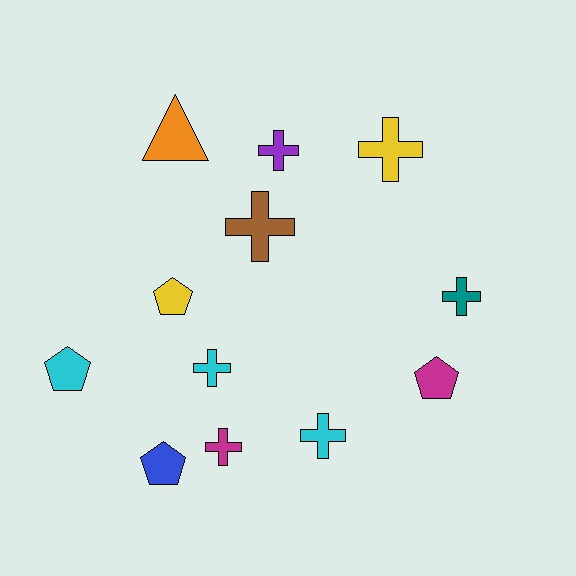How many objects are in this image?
There are 12 objects.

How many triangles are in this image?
There is 1 triangle.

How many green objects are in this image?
There are no green objects.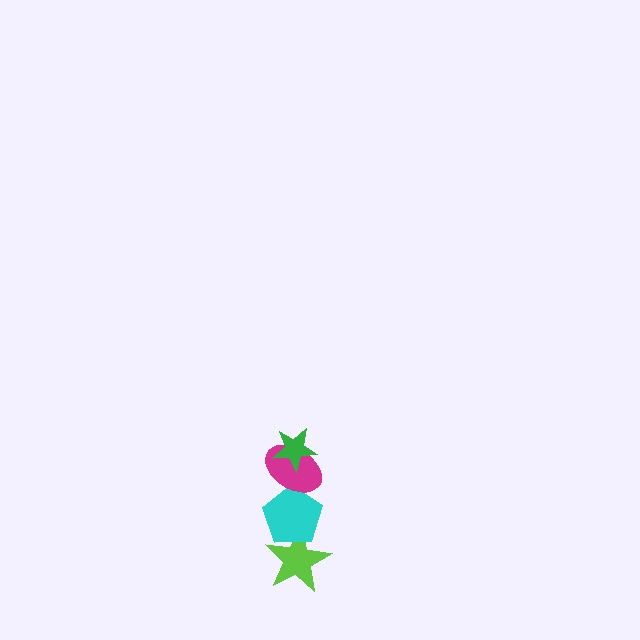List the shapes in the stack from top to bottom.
From top to bottom: the green star, the magenta ellipse, the cyan pentagon, the lime star.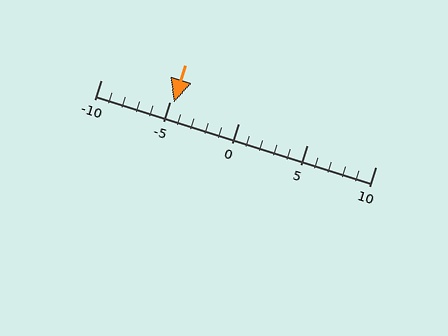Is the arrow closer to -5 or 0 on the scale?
The arrow is closer to -5.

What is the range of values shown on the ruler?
The ruler shows values from -10 to 10.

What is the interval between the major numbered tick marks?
The major tick marks are spaced 5 units apart.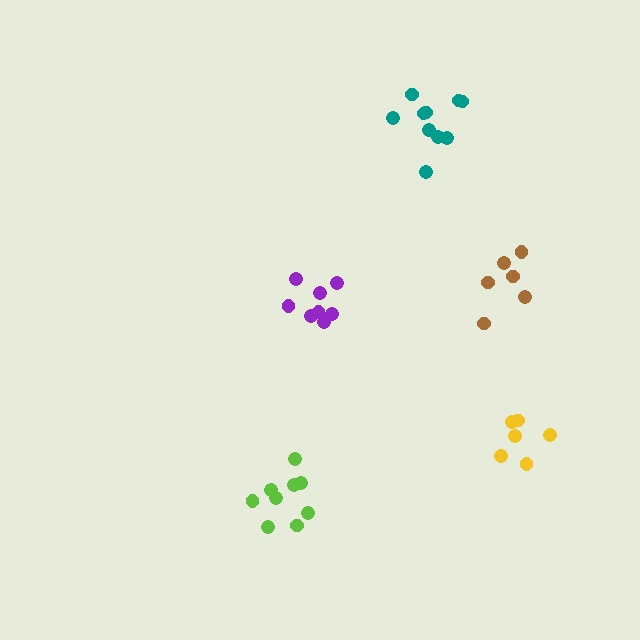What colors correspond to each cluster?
The clusters are colored: yellow, teal, brown, purple, lime.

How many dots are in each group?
Group 1: 6 dots, Group 2: 10 dots, Group 3: 6 dots, Group 4: 8 dots, Group 5: 9 dots (39 total).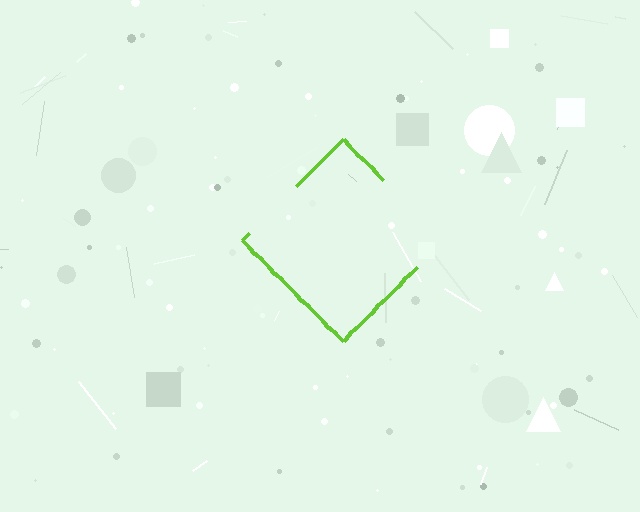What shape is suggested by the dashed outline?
The dashed outline suggests a diamond.